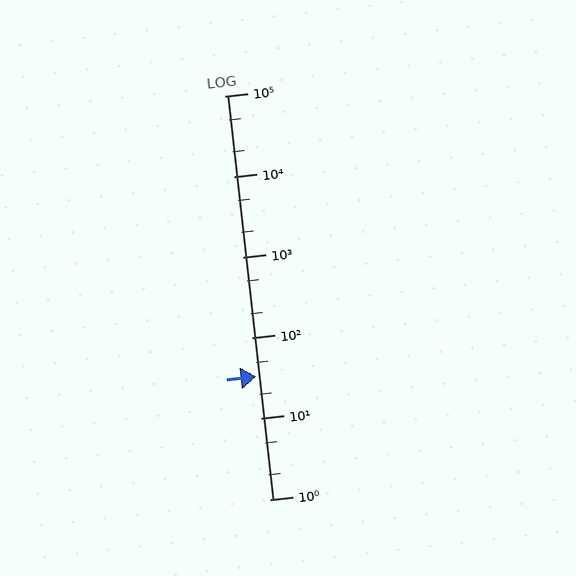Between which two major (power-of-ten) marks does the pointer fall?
The pointer is between 10 and 100.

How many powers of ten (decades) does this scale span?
The scale spans 5 decades, from 1 to 100000.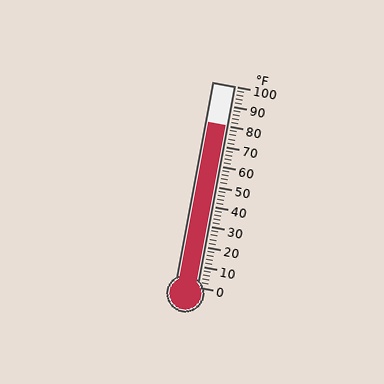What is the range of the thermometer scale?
The thermometer scale ranges from 0°F to 100°F.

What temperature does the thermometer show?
The thermometer shows approximately 80°F.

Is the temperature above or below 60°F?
The temperature is above 60°F.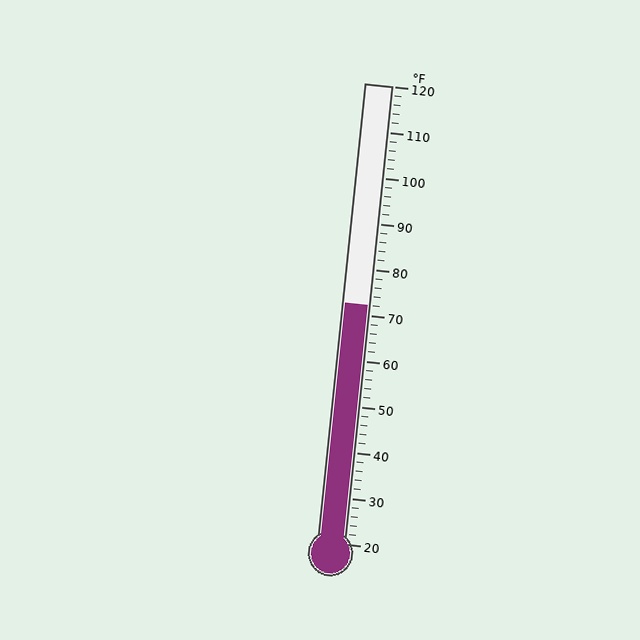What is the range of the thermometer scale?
The thermometer scale ranges from 20°F to 120°F.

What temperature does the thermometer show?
The thermometer shows approximately 72°F.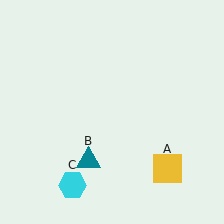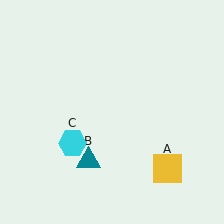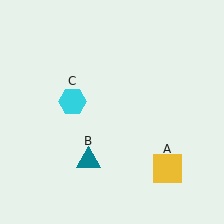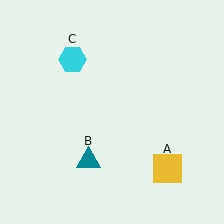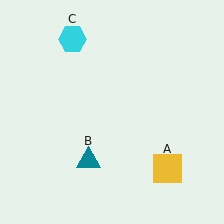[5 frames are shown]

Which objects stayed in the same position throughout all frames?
Yellow square (object A) and teal triangle (object B) remained stationary.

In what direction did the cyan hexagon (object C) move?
The cyan hexagon (object C) moved up.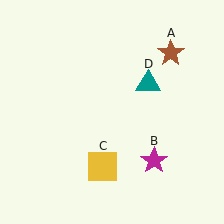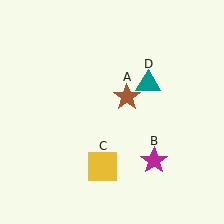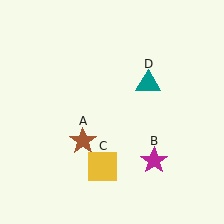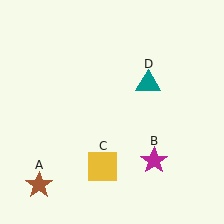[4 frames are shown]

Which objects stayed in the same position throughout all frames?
Magenta star (object B) and yellow square (object C) and teal triangle (object D) remained stationary.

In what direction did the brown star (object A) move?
The brown star (object A) moved down and to the left.